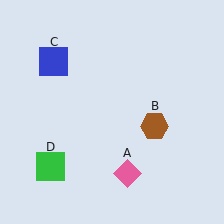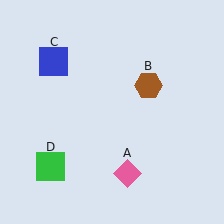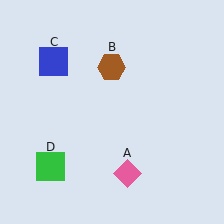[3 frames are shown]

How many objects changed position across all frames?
1 object changed position: brown hexagon (object B).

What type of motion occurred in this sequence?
The brown hexagon (object B) rotated counterclockwise around the center of the scene.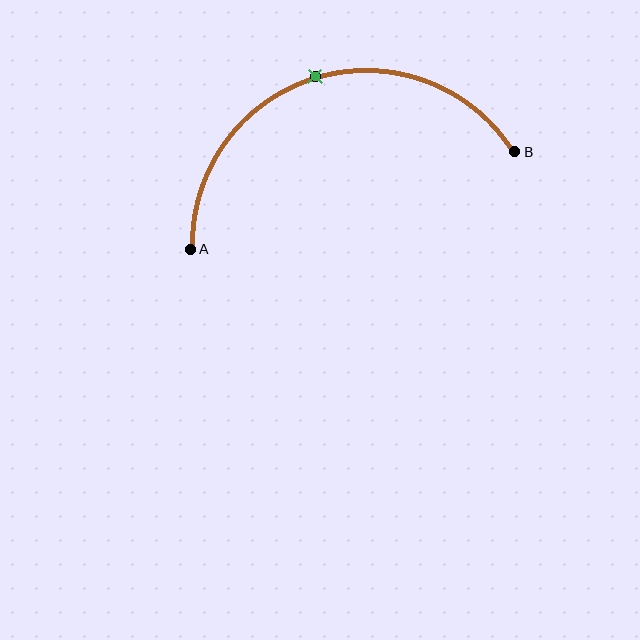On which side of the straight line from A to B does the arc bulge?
The arc bulges above the straight line connecting A and B.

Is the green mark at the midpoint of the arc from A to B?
Yes. The green mark lies on the arc at equal arc-length from both A and B — it is the arc midpoint.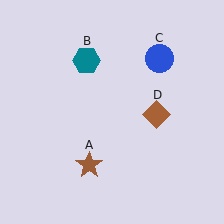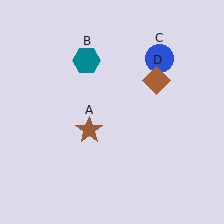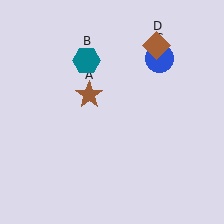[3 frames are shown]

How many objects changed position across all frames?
2 objects changed position: brown star (object A), brown diamond (object D).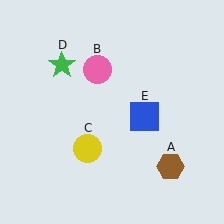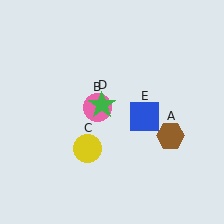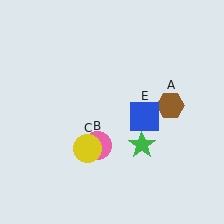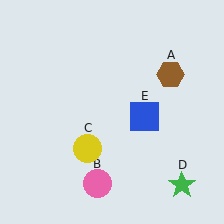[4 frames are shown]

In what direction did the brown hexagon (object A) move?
The brown hexagon (object A) moved up.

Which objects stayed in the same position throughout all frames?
Yellow circle (object C) and blue square (object E) remained stationary.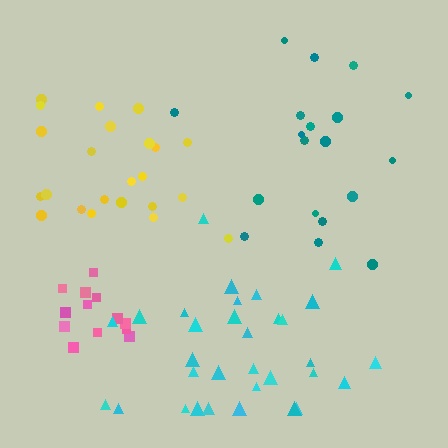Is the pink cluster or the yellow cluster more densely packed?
Pink.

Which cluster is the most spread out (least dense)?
Teal.